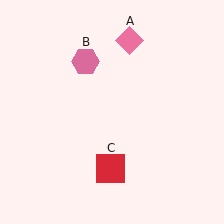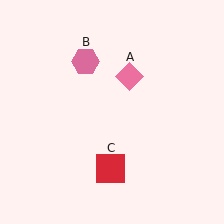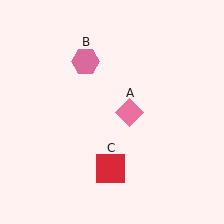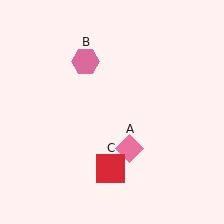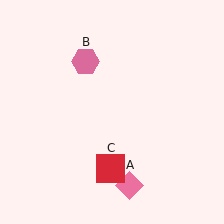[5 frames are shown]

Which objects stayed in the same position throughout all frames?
Pink hexagon (object B) and red square (object C) remained stationary.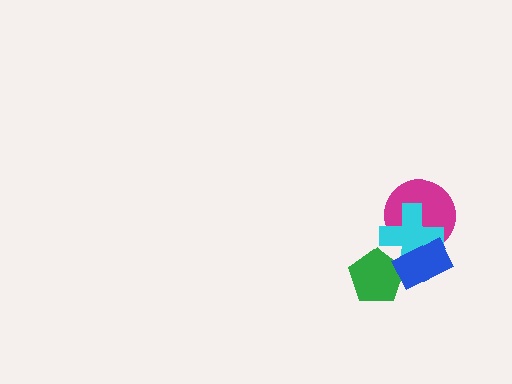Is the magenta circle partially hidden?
Yes, it is partially covered by another shape.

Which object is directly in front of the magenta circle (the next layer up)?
The cyan cross is directly in front of the magenta circle.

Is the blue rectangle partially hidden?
No, no other shape covers it.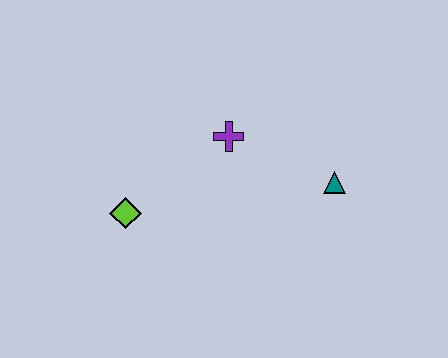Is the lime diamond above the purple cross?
No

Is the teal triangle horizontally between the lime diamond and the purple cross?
No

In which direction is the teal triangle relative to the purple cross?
The teal triangle is to the right of the purple cross.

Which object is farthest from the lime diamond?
The teal triangle is farthest from the lime diamond.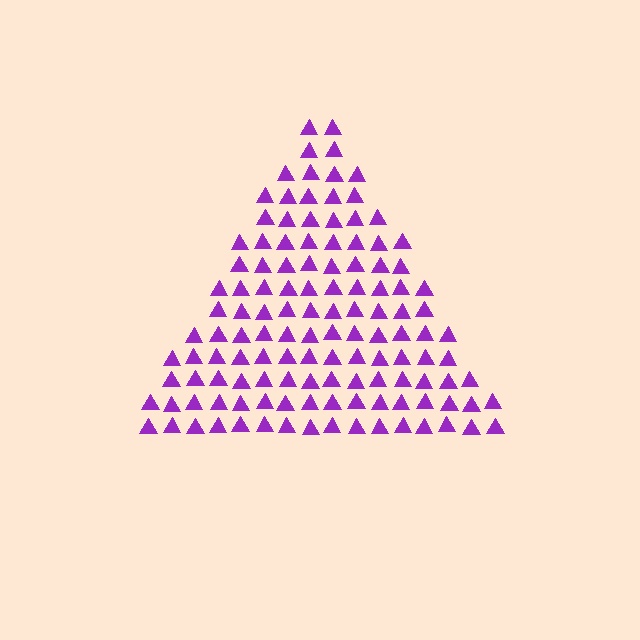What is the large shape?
The large shape is a triangle.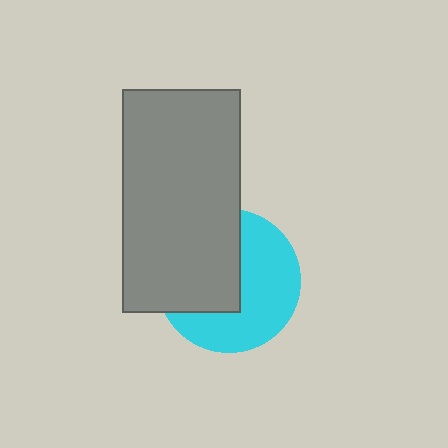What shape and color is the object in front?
The object in front is a gray rectangle.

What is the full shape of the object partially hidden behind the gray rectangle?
The partially hidden object is a cyan circle.